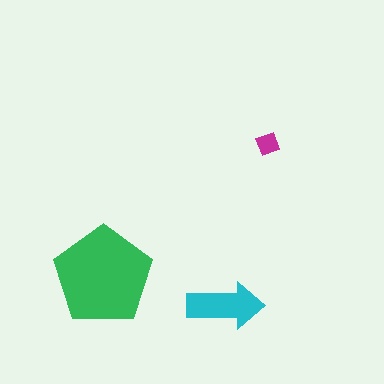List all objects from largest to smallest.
The green pentagon, the cyan arrow, the magenta diamond.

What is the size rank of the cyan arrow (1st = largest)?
2nd.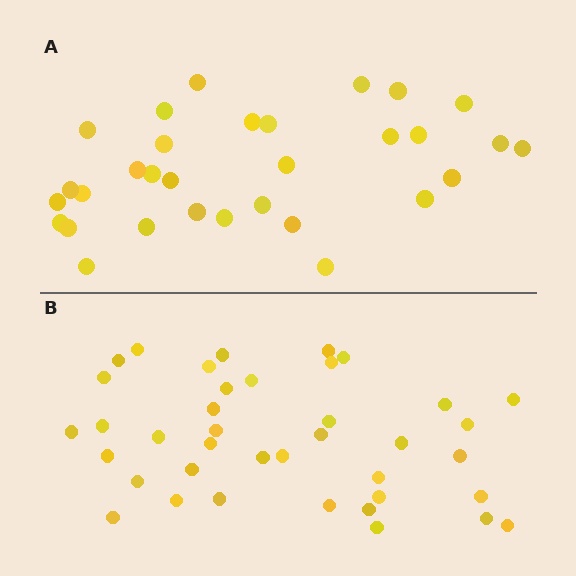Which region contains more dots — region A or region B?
Region B (the bottom region) has more dots.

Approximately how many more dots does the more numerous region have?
Region B has roughly 8 or so more dots than region A.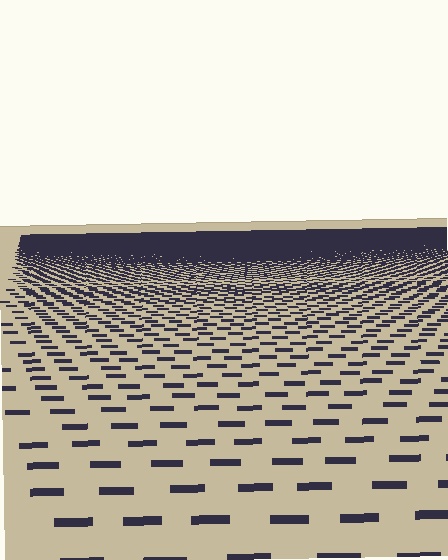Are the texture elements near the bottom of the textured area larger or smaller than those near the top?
Larger. Near the bottom, elements are closer to the viewer and appear at a bigger on-screen size.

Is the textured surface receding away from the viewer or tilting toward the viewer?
The surface is receding away from the viewer. Texture elements get smaller and denser toward the top.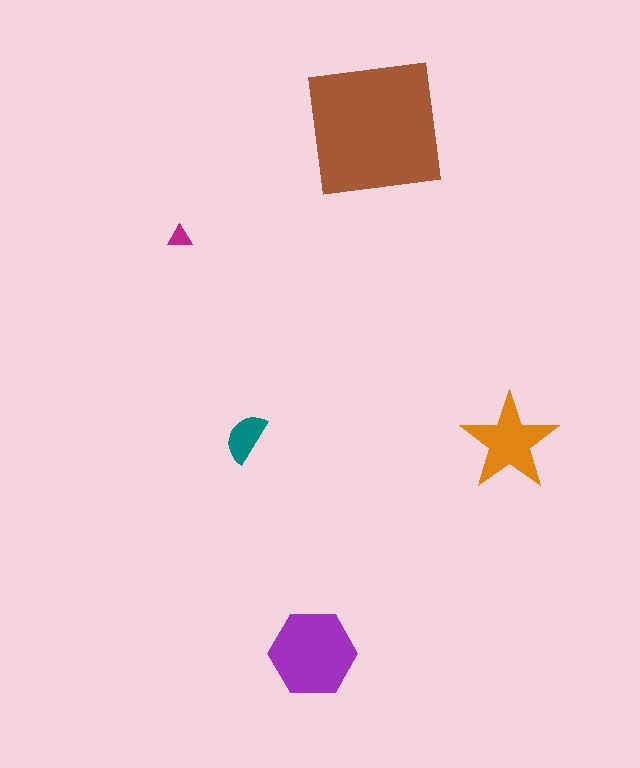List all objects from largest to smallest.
The brown square, the purple hexagon, the orange star, the teal semicircle, the magenta triangle.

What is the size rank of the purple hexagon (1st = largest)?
2nd.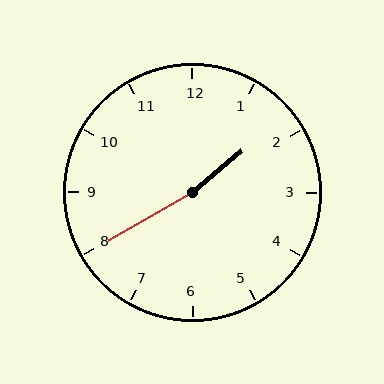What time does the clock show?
1:40.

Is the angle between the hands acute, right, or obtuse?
It is obtuse.